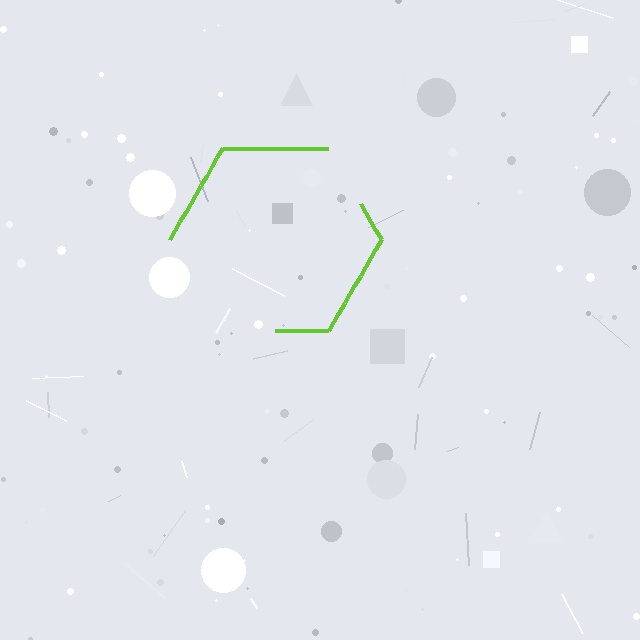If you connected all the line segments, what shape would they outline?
They would outline a hexagon.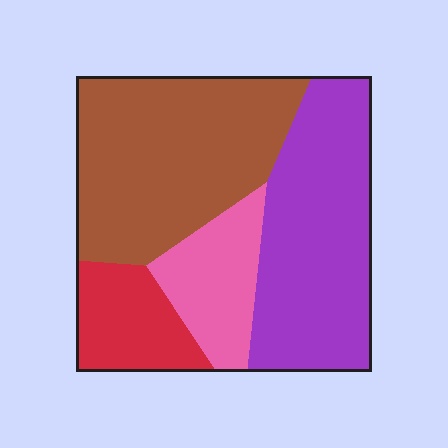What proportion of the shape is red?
Red covers about 15% of the shape.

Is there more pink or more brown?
Brown.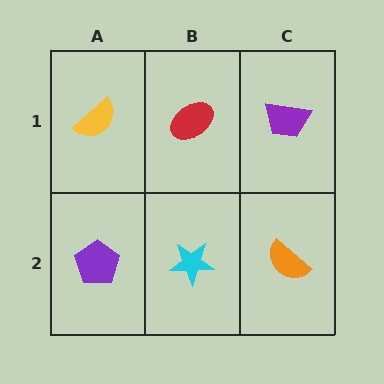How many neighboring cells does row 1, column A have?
2.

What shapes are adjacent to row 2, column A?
A yellow semicircle (row 1, column A), a cyan star (row 2, column B).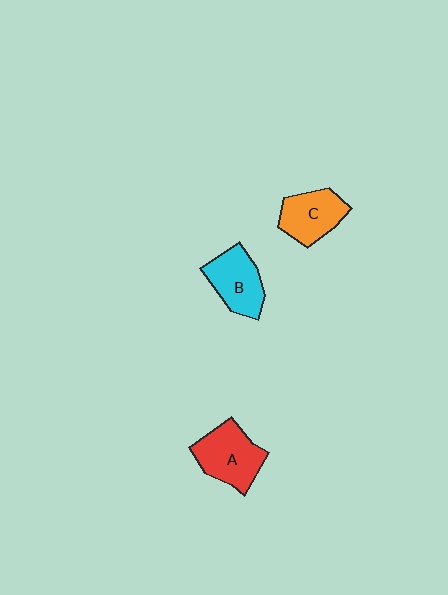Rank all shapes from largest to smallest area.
From largest to smallest: A (red), B (cyan), C (orange).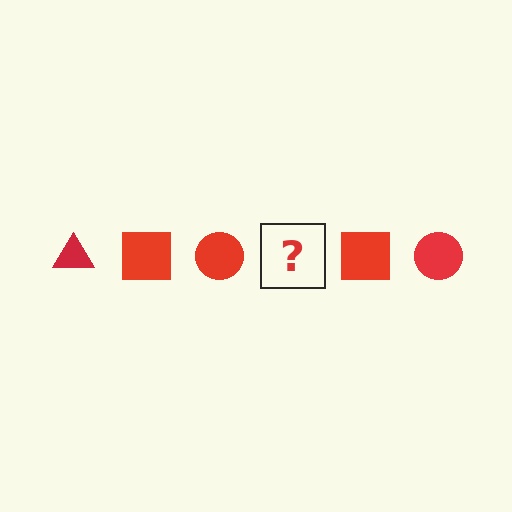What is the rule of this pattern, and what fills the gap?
The rule is that the pattern cycles through triangle, square, circle shapes in red. The gap should be filled with a red triangle.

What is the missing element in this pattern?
The missing element is a red triangle.